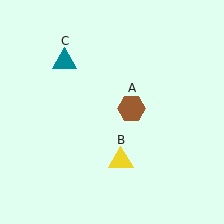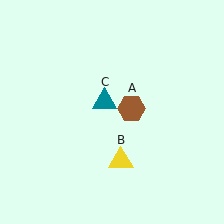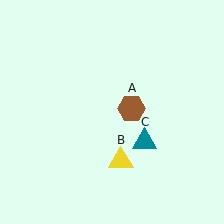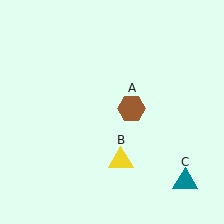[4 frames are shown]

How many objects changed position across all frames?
1 object changed position: teal triangle (object C).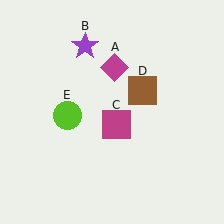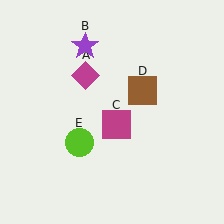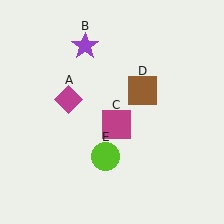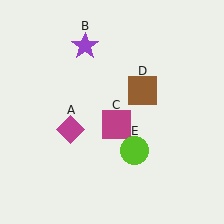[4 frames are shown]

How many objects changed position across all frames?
2 objects changed position: magenta diamond (object A), lime circle (object E).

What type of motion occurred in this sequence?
The magenta diamond (object A), lime circle (object E) rotated counterclockwise around the center of the scene.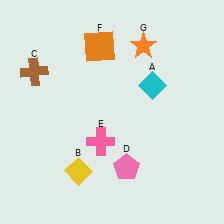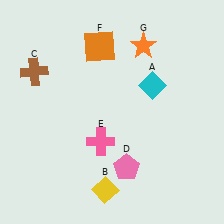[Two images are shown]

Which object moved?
The yellow diamond (B) moved right.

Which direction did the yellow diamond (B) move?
The yellow diamond (B) moved right.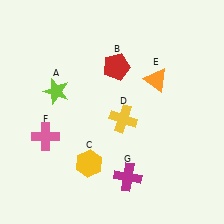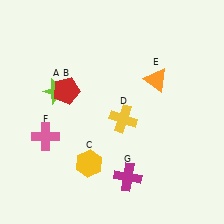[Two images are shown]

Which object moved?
The red pentagon (B) moved left.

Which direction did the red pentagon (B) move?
The red pentagon (B) moved left.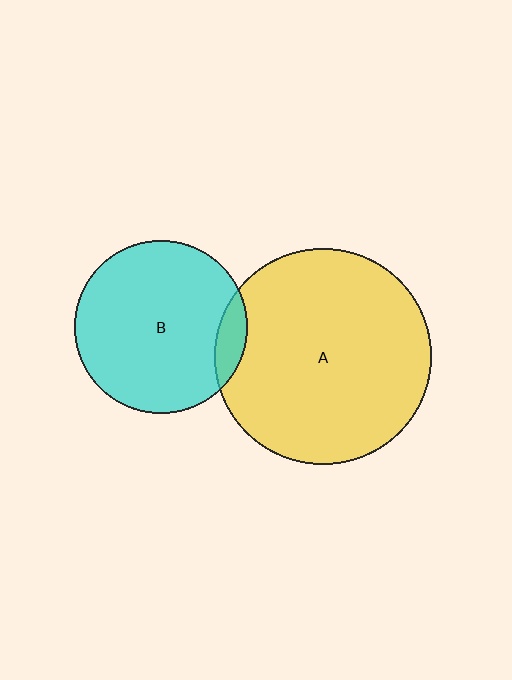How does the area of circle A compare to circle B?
Approximately 1.6 times.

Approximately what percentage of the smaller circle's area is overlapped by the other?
Approximately 10%.